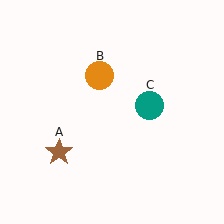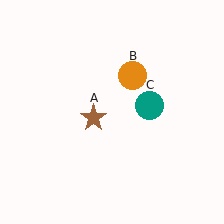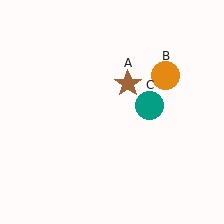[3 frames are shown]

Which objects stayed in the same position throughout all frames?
Teal circle (object C) remained stationary.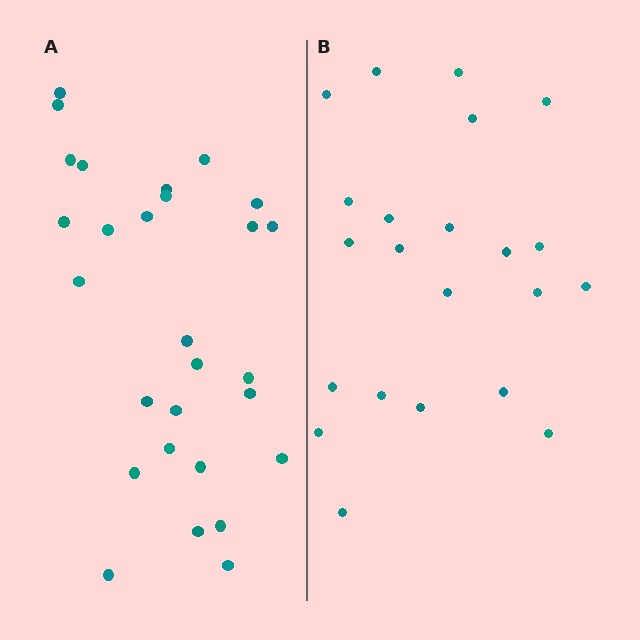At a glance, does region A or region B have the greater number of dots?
Region A (the left region) has more dots.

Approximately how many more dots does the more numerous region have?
Region A has about 6 more dots than region B.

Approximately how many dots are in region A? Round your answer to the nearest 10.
About 30 dots. (The exact count is 28, which rounds to 30.)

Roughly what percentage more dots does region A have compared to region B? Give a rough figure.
About 25% more.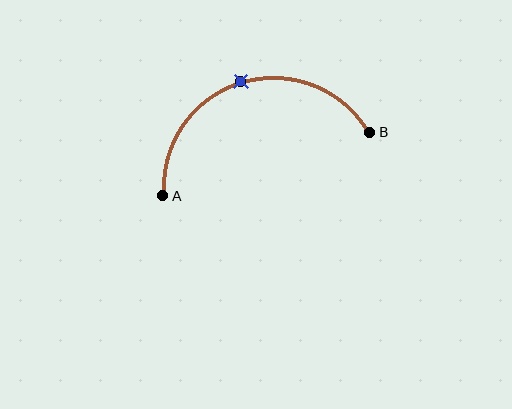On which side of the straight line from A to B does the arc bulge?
The arc bulges above the straight line connecting A and B.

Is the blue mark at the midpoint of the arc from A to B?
Yes. The blue mark lies on the arc at equal arc-length from both A and B — it is the arc midpoint.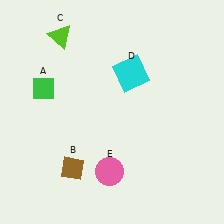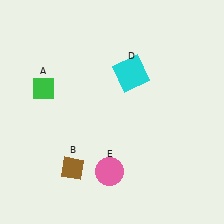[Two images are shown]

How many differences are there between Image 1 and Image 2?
There is 1 difference between the two images.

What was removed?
The lime triangle (C) was removed in Image 2.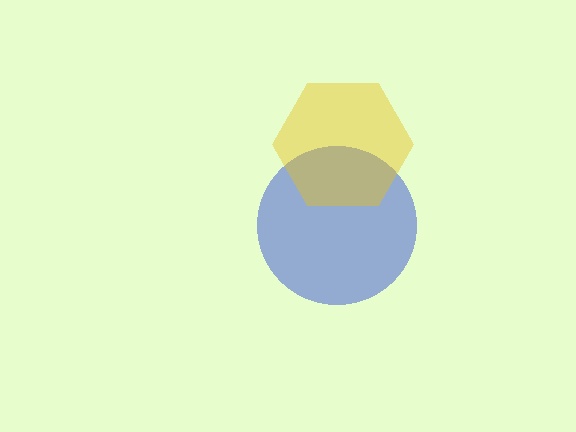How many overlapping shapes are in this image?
There are 2 overlapping shapes in the image.